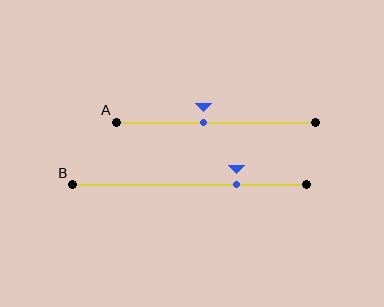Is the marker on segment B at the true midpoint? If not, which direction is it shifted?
No, the marker on segment B is shifted to the right by about 20% of the segment length.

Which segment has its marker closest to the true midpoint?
Segment A has its marker closest to the true midpoint.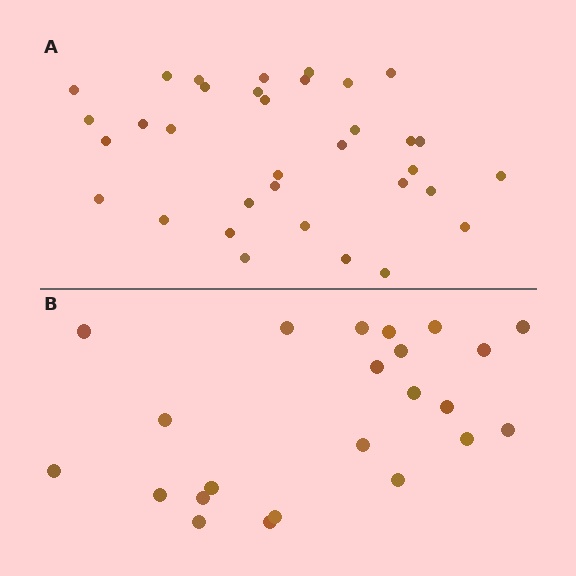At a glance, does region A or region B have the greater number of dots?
Region A (the top region) has more dots.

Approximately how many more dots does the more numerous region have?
Region A has roughly 12 or so more dots than region B.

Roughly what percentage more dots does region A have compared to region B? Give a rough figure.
About 50% more.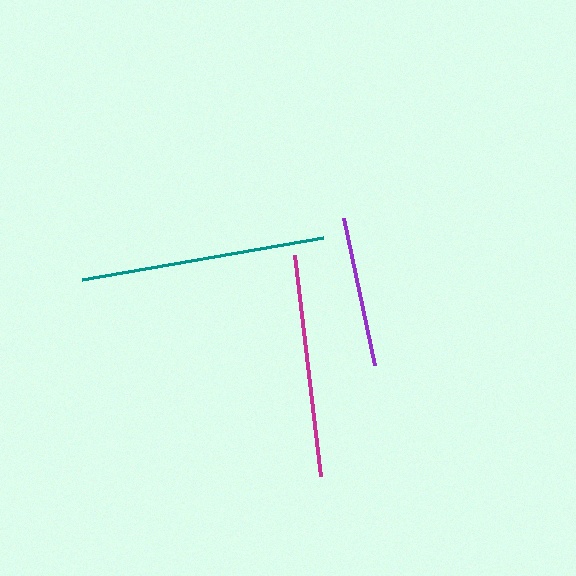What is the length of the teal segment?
The teal segment is approximately 245 pixels long.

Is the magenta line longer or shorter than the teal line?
The teal line is longer than the magenta line.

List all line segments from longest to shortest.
From longest to shortest: teal, magenta, purple.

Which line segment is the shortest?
The purple line is the shortest at approximately 150 pixels.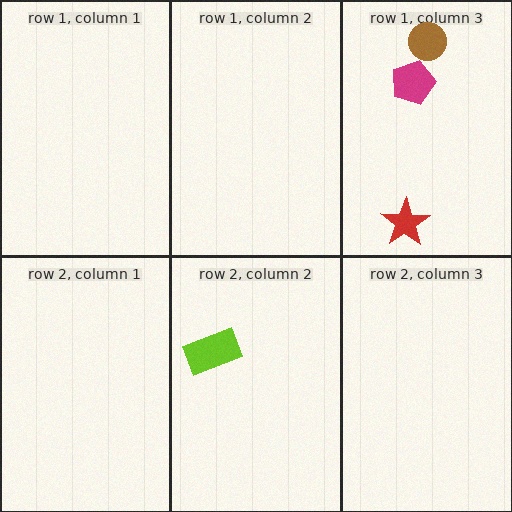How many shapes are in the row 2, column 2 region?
1.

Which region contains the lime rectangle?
The row 2, column 2 region.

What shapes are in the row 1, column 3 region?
The magenta pentagon, the brown circle, the red star.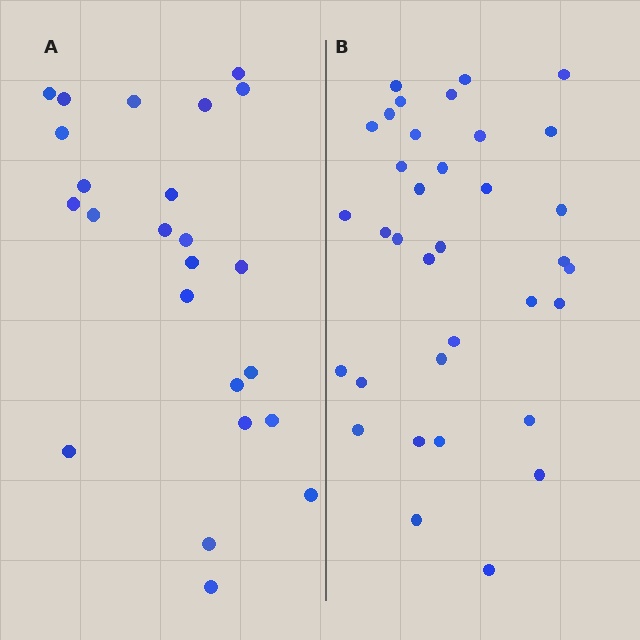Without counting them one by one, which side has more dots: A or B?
Region B (the right region) has more dots.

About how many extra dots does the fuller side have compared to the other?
Region B has roughly 12 or so more dots than region A.